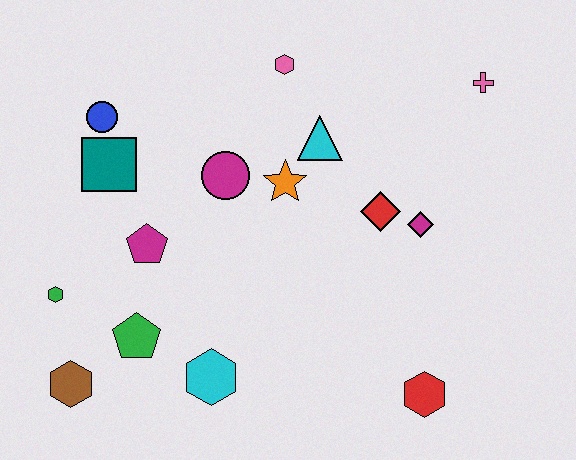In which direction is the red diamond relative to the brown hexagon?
The red diamond is to the right of the brown hexagon.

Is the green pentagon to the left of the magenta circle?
Yes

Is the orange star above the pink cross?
No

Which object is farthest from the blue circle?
The red hexagon is farthest from the blue circle.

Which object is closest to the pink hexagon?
The cyan triangle is closest to the pink hexagon.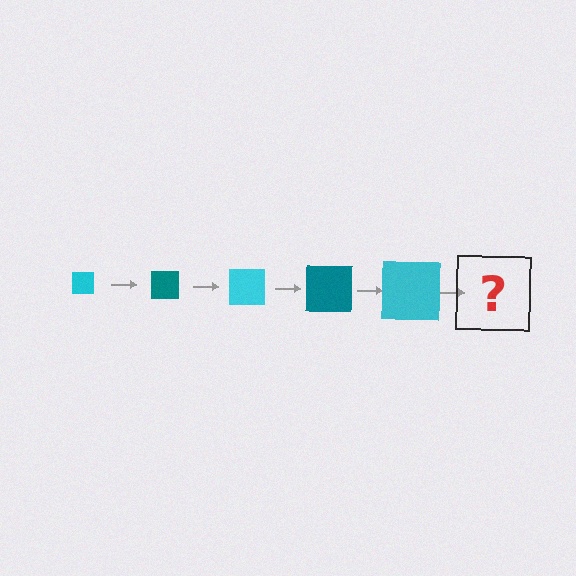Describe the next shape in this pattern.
It should be a teal square, larger than the previous one.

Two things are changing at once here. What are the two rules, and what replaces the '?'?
The two rules are that the square grows larger each step and the color cycles through cyan and teal. The '?' should be a teal square, larger than the previous one.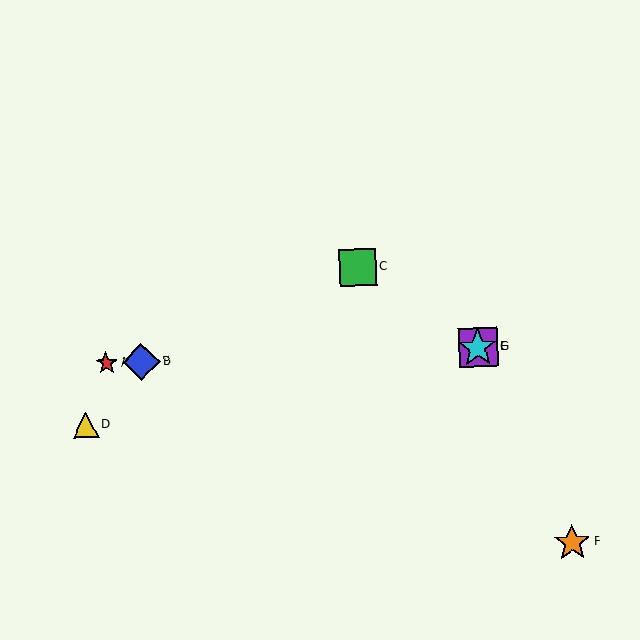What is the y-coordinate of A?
Object A is at y≈363.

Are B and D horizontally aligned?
No, B is at y≈362 and D is at y≈425.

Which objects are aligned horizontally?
Objects A, B, E, G are aligned horizontally.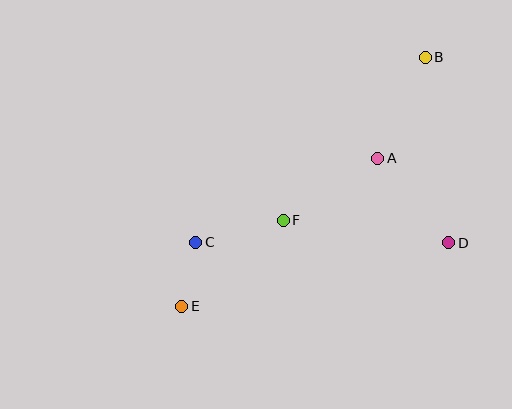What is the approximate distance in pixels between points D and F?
The distance between D and F is approximately 167 pixels.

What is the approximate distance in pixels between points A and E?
The distance between A and E is approximately 245 pixels.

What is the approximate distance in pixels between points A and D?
The distance between A and D is approximately 111 pixels.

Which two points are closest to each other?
Points C and E are closest to each other.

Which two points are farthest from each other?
Points B and E are farthest from each other.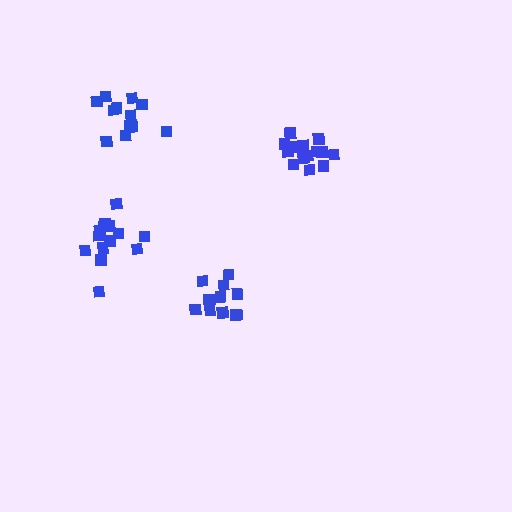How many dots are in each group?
Group 1: 14 dots, Group 2: 12 dots, Group 3: 14 dots, Group 4: 12 dots (52 total).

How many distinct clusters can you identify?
There are 4 distinct clusters.